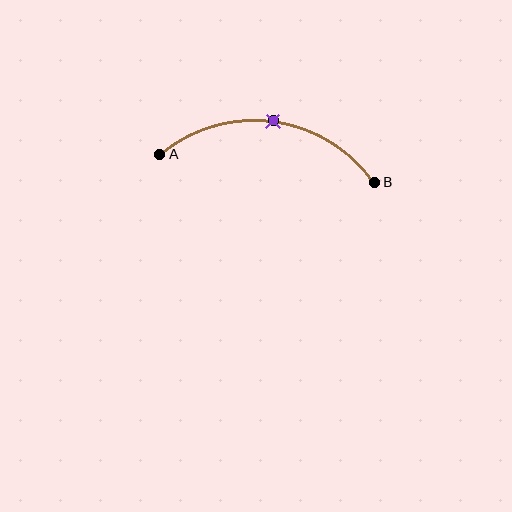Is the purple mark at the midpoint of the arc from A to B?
Yes. The purple mark lies on the arc at equal arc-length from both A and B — it is the arc midpoint.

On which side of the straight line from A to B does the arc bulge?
The arc bulges above the straight line connecting A and B.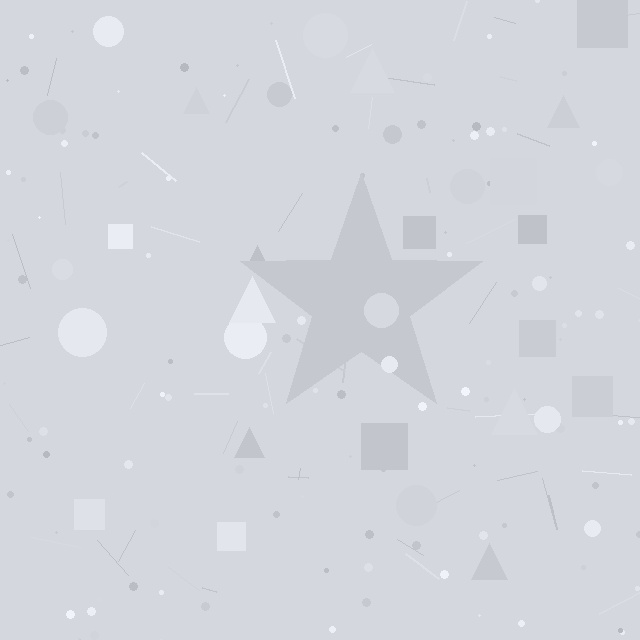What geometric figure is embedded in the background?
A star is embedded in the background.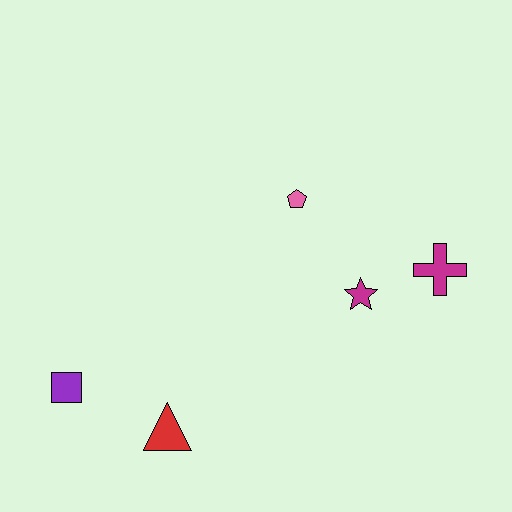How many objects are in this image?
There are 5 objects.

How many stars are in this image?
There is 1 star.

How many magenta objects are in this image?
There are 2 magenta objects.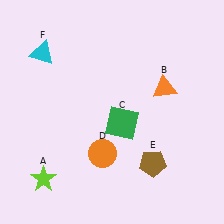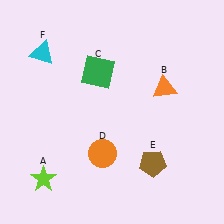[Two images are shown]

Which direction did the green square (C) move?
The green square (C) moved up.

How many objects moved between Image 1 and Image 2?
1 object moved between the two images.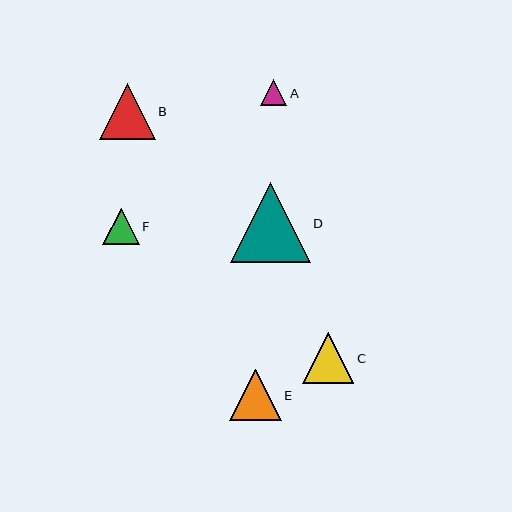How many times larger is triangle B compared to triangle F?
Triangle B is approximately 1.6 times the size of triangle F.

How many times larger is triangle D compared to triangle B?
Triangle D is approximately 1.4 times the size of triangle B.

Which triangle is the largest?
Triangle D is the largest with a size of approximately 80 pixels.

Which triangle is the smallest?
Triangle A is the smallest with a size of approximately 26 pixels.